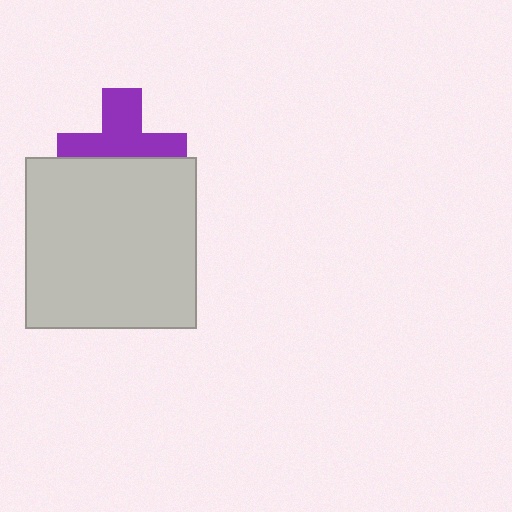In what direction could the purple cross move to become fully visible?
The purple cross could move up. That would shift it out from behind the light gray square entirely.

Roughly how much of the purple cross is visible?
About half of it is visible (roughly 58%).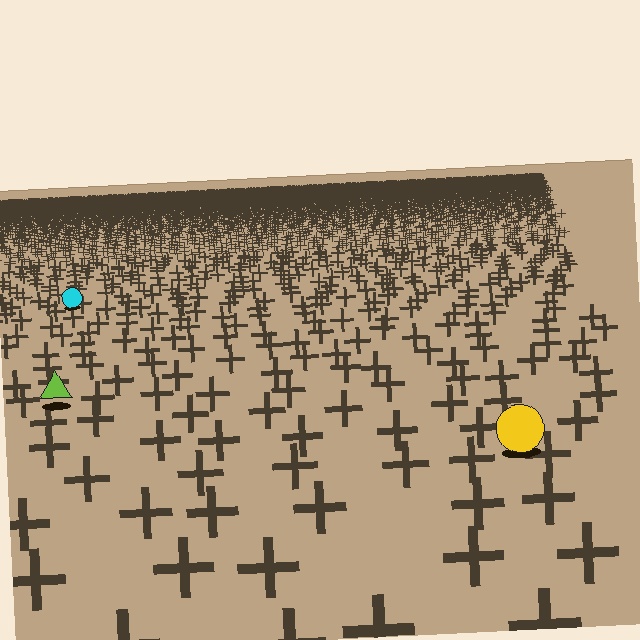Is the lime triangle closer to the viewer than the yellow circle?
No. The yellow circle is closer — you can tell from the texture gradient: the ground texture is coarser near it.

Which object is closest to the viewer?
The yellow circle is closest. The texture marks near it are larger and more spread out.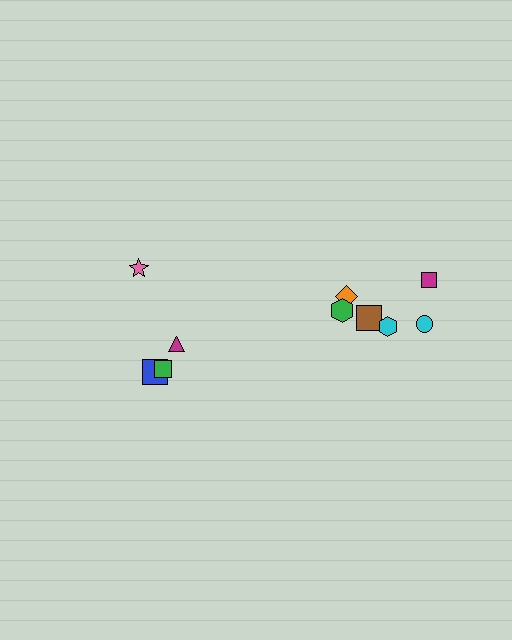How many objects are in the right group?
There are 6 objects.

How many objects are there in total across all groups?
There are 10 objects.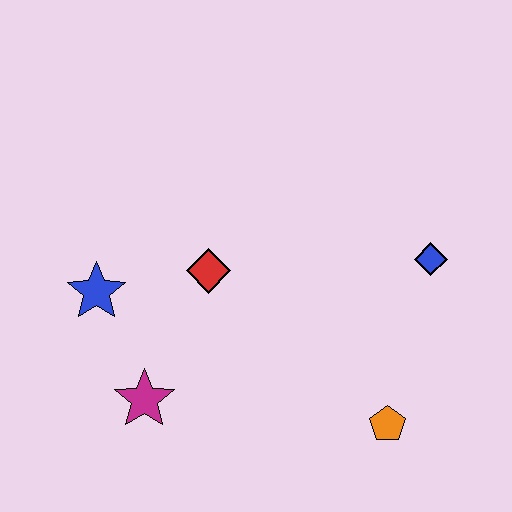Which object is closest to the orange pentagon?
The blue diamond is closest to the orange pentagon.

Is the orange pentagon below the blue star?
Yes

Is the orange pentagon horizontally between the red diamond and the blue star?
No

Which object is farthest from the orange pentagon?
The blue star is farthest from the orange pentagon.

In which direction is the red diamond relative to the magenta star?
The red diamond is above the magenta star.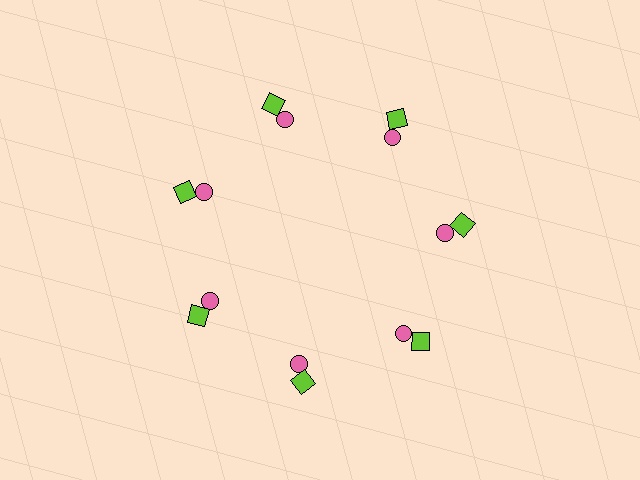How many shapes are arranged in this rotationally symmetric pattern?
There are 14 shapes, arranged in 7 groups of 2.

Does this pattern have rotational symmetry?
Yes, this pattern has 7-fold rotational symmetry. It looks the same after rotating 51 degrees around the center.